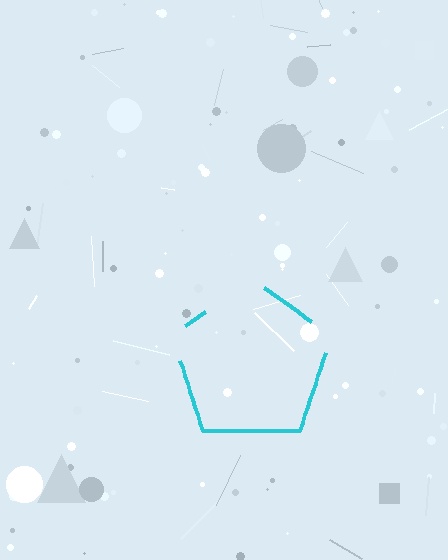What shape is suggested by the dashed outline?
The dashed outline suggests a pentagon.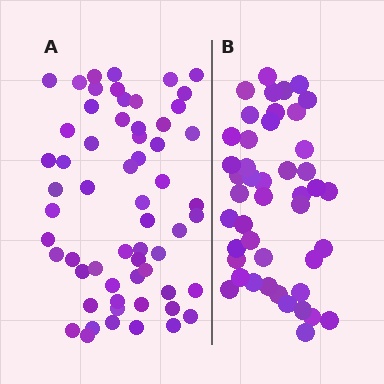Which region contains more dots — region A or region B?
Region A (the left region) has more dots.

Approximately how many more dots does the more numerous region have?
Region A has approximately 15 more dots than region B.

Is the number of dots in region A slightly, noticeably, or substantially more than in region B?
Region A has noticeably more, but not dramatically so. The ratio is roughly 1.3 to 1.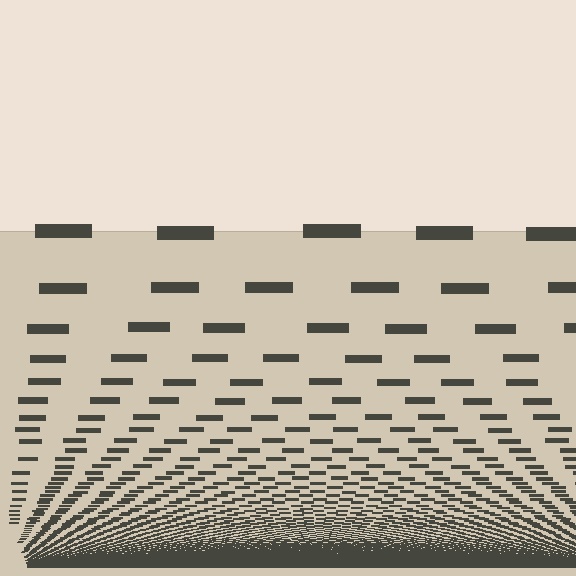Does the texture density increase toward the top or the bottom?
Density increases toward the bottom.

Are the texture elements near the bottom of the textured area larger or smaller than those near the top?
Smaller. The gradient is inverted — elements near the bottom are smaller and denser.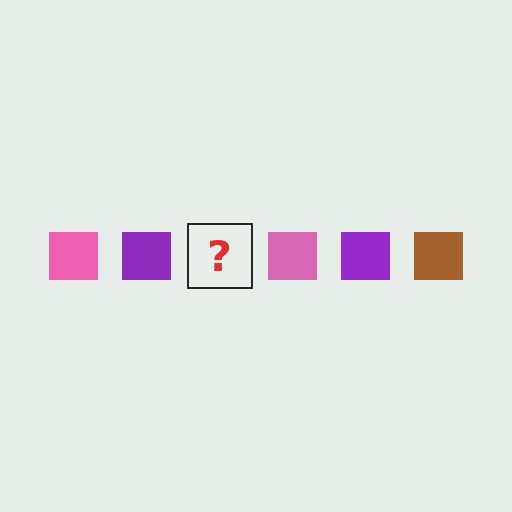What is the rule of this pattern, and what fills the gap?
The rule is that the pattern cycles through pink, purple, brown squares. The gap should be filled with a brown square.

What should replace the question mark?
The question mark should be replaced with a brown square.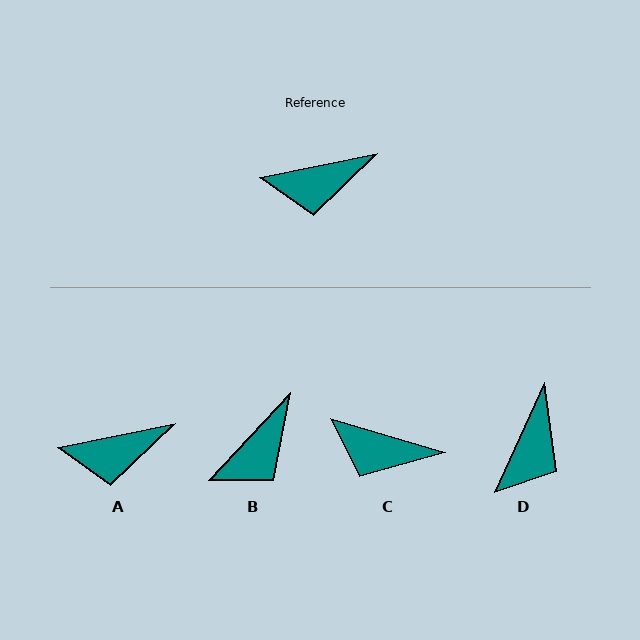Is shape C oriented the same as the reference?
No, it is off by about 28 degrees.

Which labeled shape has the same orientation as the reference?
A.